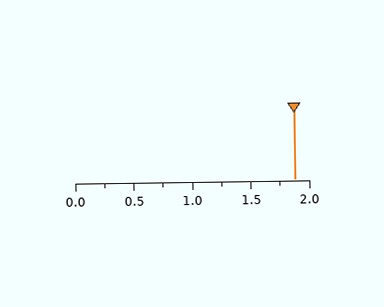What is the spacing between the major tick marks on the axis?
The major ticks are spaced 0.5 apart.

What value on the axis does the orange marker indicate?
The marker indicates approximately 1.88.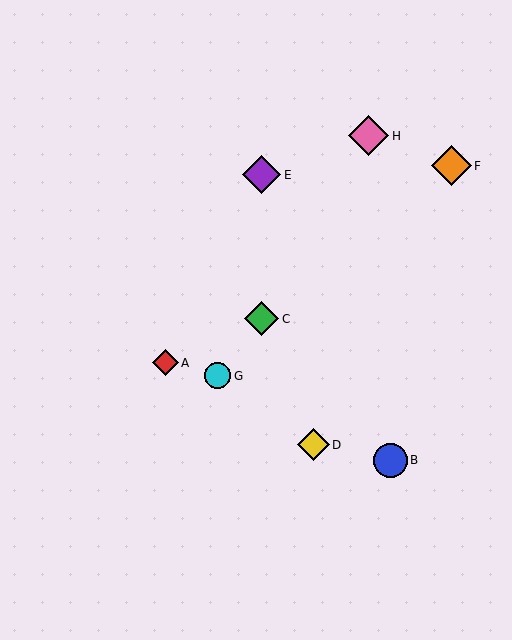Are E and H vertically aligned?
No, E is at x≈262 and H is at x≈369.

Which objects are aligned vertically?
Objects C, E are aligned vertically.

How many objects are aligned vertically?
2 objects (C, E) are aligned vertically.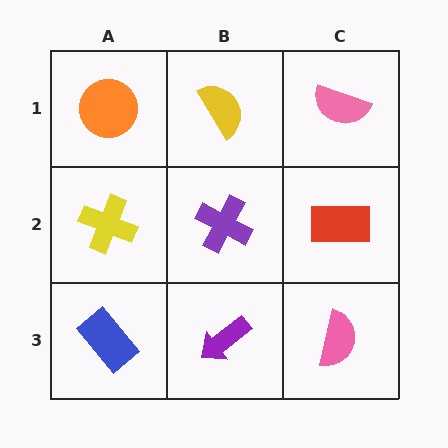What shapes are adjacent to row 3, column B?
A purple cross (row 2, column B), a blue rectangle (row 3, column A), a pink semicircle (row 3, column C).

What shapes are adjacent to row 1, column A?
A yellow cross (row 2, column A), a yellow semicircle (row 1, column B).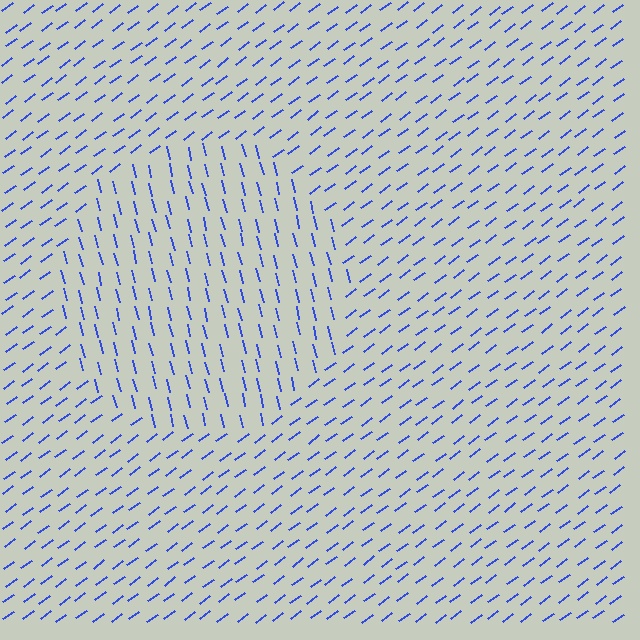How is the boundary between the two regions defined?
The boundary is defined purely by a change in line orientation (approximately 68 degrees difference). All lines are the same color and thickness.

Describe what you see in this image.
The image is filled with small blue line segments. A circle region in the image has lines oriented differently from the surrounding lines, creating a visible texture boundary.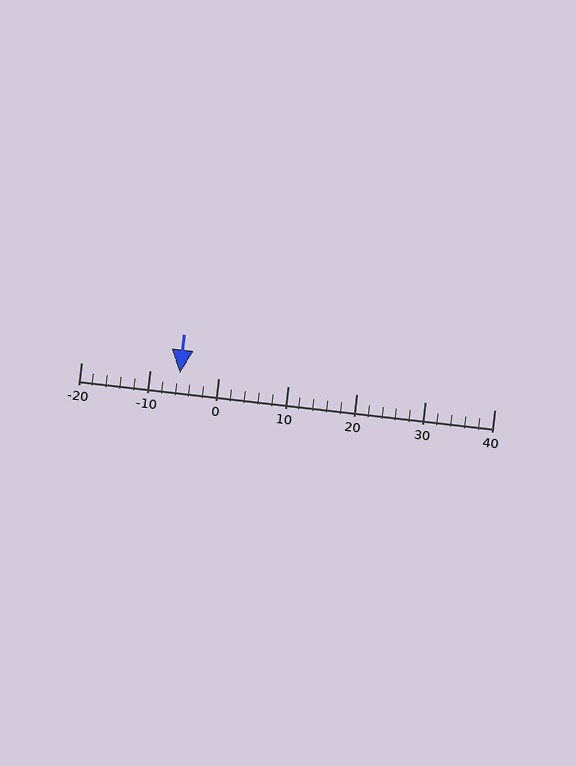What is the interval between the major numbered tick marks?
The major tick marks are spaced 10 units apart.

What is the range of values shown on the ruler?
The ruler shows values from -20 to 40.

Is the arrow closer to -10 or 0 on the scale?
The arrow is closer to -10.